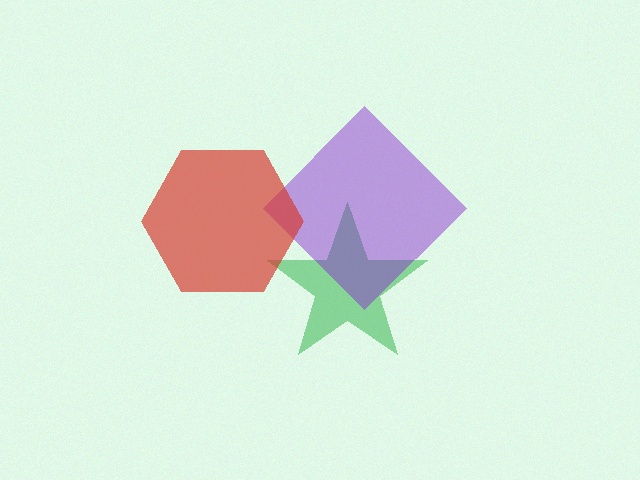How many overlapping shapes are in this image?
There are 3 overlapping shapes in the image.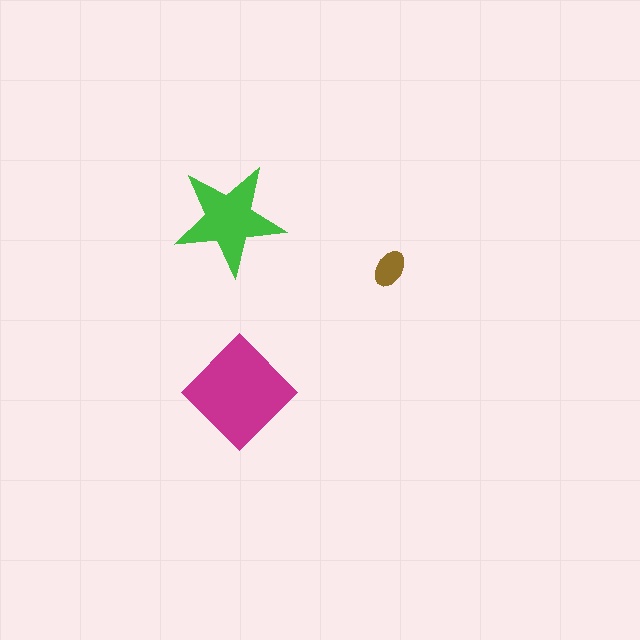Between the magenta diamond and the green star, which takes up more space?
The magenta diamond.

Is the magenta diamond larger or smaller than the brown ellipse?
Larger.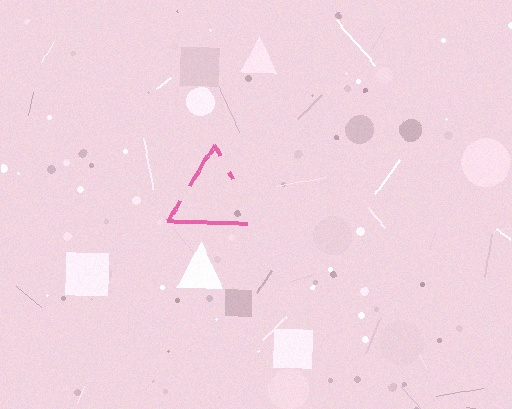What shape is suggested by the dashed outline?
The dashed outline suggests a triangle.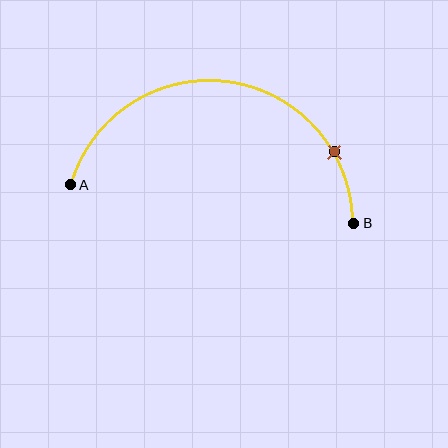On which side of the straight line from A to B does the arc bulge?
The arc bulges above the straight line connecting A and B.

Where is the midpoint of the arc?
The arc midpoint is the point on the curve farthest from the straight line joining A and B. It sits above that line.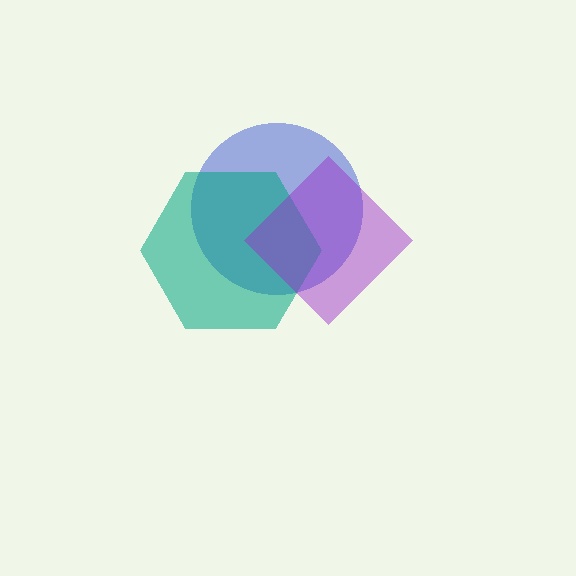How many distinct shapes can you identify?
There are 3 distinct shapes: a blue circle, a teal hexagon, a purple diamond.